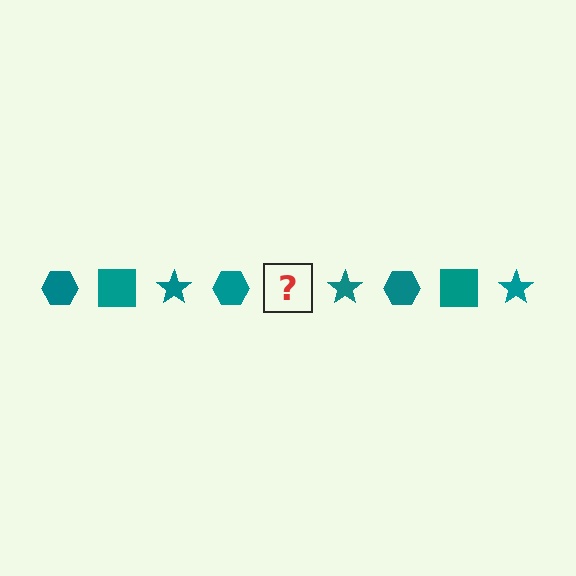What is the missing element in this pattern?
The missing element is a teal square.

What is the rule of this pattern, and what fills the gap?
The rule is that the pattern cycles through hexagon, square, star shapes in teal. The gap should be filled with a teal square.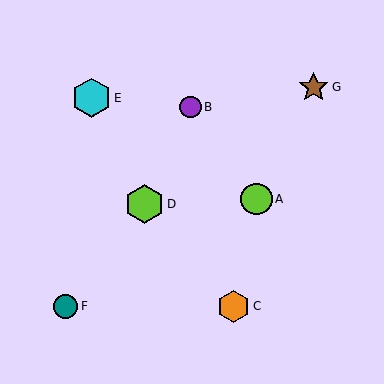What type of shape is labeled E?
Shape E is a cyan hexagon.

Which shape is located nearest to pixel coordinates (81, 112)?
The cyan hexagon (labeled E) at (91, 98) is nearest to that location.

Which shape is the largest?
The cyan hexagon (labeled E) is the largest.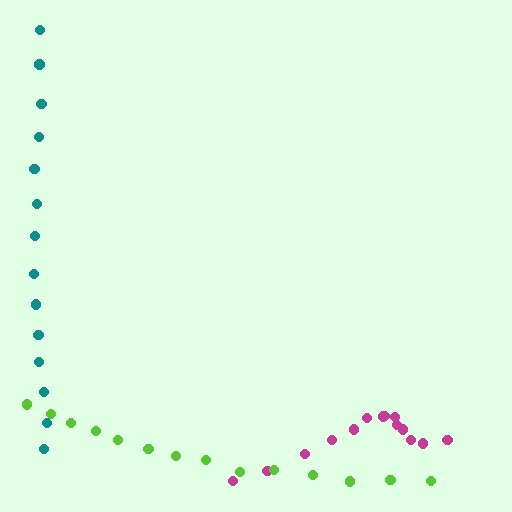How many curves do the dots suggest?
There are 3 distinct paths.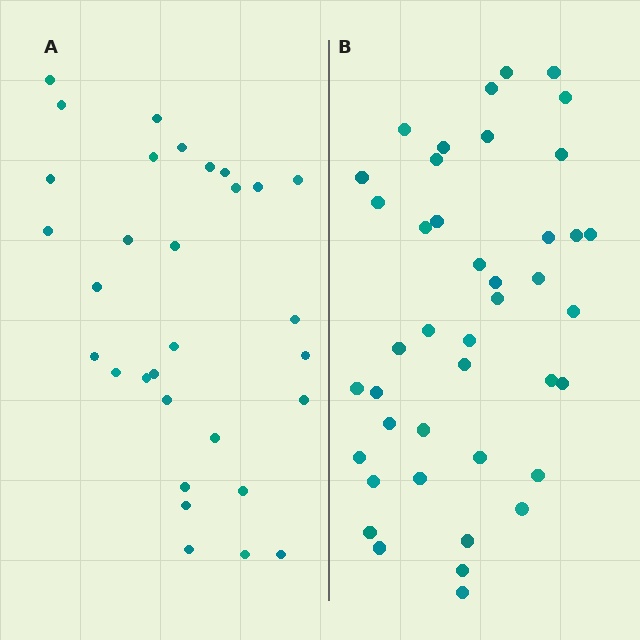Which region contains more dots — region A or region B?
Region B (the right region) has more dots.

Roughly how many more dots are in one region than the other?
Region B has roughly 12 or so more dots than region A.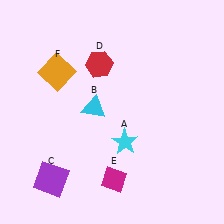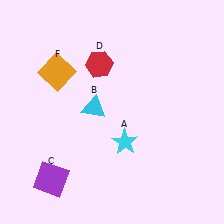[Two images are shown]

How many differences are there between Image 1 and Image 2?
There is 1 difference between the two images.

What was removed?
The magenta diamond (E) was removed in Image 2.